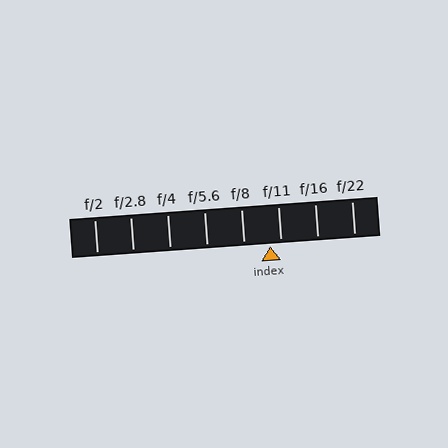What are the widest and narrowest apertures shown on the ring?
The widest aperture shown is f/2 and the narrowest is f/22.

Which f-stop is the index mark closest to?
The index mark is closest to f/11.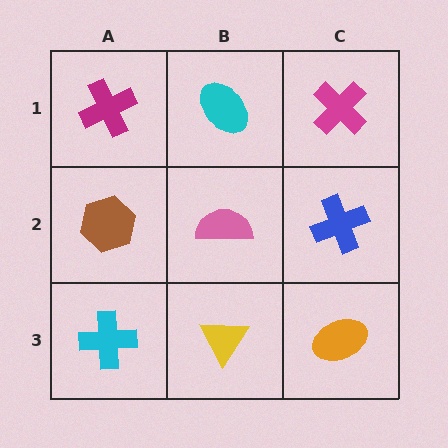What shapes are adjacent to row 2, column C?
A magenta cross (row 1, column C), an orange ellipse (row 3, column C), a pink semicircle (row 2, column B).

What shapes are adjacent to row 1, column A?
A brown hexagon (row 2, column A), a cyan ellipse (row 1, column B).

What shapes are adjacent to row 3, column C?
A blue cross (row 2, column C), a yellow triangle (row 3, column B).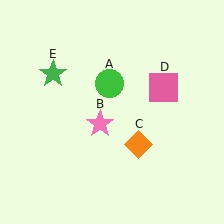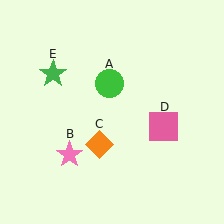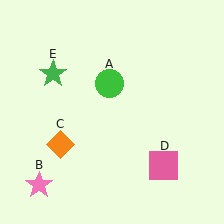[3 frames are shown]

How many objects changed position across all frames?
3 objects changed position: pink star (object B), orange diamond (object C), pink square (object D).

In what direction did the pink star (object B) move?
The pink star (object B) moved down and to the left.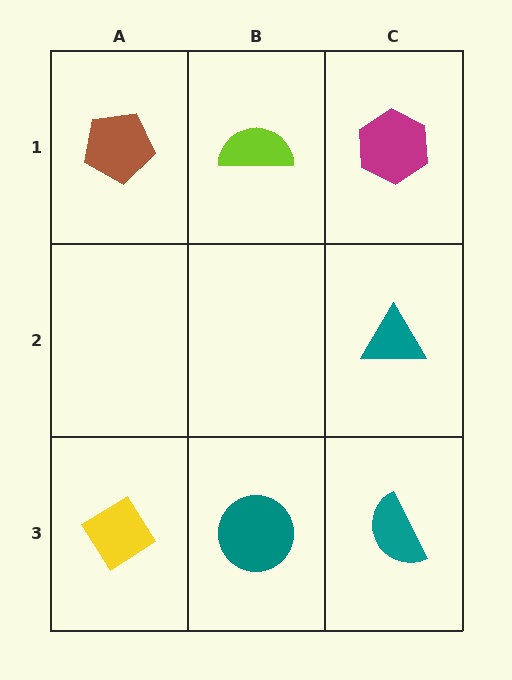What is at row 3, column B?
A teal circle.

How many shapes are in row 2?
1 shape.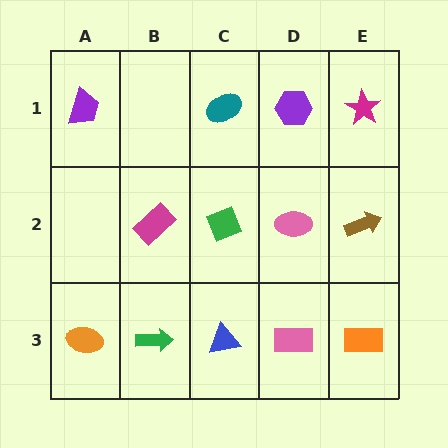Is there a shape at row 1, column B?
No, that cell is empty.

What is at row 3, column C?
A blue triangle.